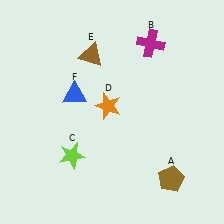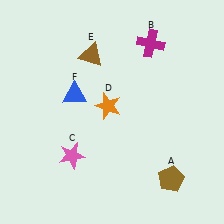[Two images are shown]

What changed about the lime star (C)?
In Image 1, C is lime. In Image 2, it changed to pink.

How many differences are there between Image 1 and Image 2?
There is 1 difference between the two images.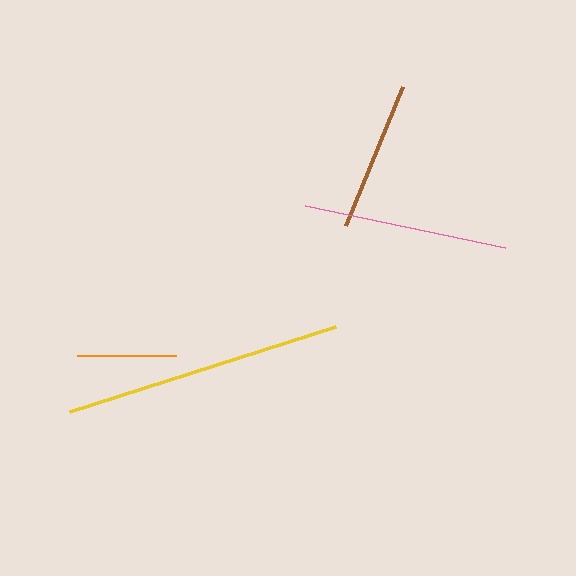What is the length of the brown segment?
The brown segment is approximately 150 pixels long.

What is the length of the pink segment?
The pink segment is approximately 205 pixels long.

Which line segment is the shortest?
The orange line is the shortest at approximately 100 pixels.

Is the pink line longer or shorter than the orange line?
The pink line is longer than the orange line.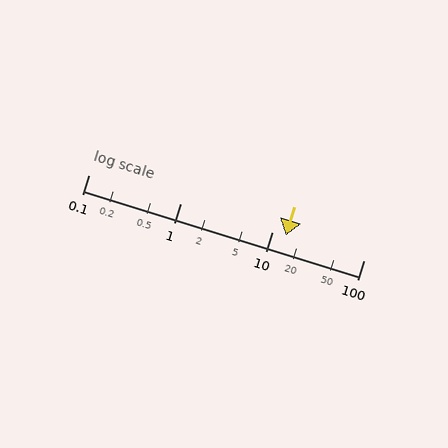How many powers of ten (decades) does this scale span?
The scale spans 3 decades, from 0.1 to 100.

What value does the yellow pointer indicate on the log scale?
The pointer indicates approximately 14.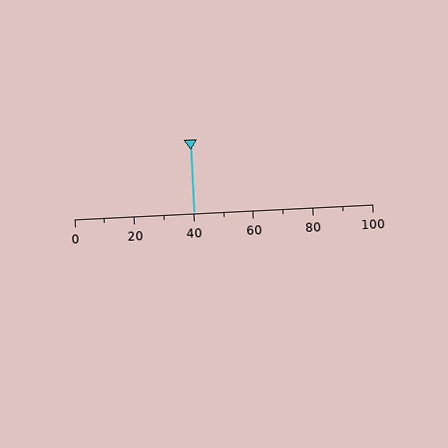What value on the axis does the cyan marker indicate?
The marker indicates approximately 40.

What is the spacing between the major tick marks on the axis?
The major ticks are spaced 20 apart.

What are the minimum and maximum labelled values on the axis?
The axis runs from 0 to 100.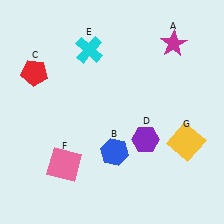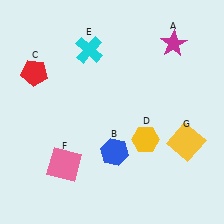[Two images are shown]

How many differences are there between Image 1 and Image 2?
There is 1 difference between the two images.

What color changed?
The hexagon (D) changed from purple in Image 1 to yellow in Image 2.